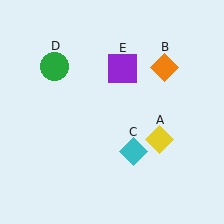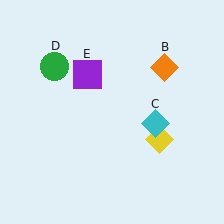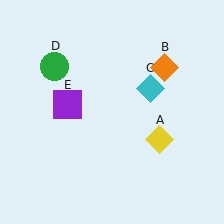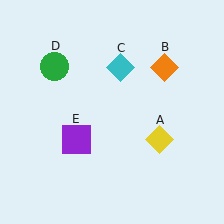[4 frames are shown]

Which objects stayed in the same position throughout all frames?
Yellow diamond (object A) and orange diamond (object B) and green circle (object D) remained stationary.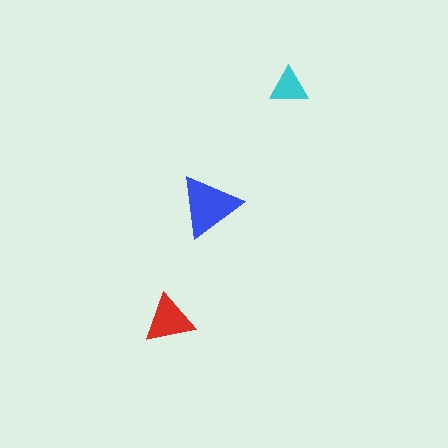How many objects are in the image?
There are 3 objects in the image.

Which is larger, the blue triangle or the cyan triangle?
The blue one.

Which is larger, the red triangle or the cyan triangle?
The red one.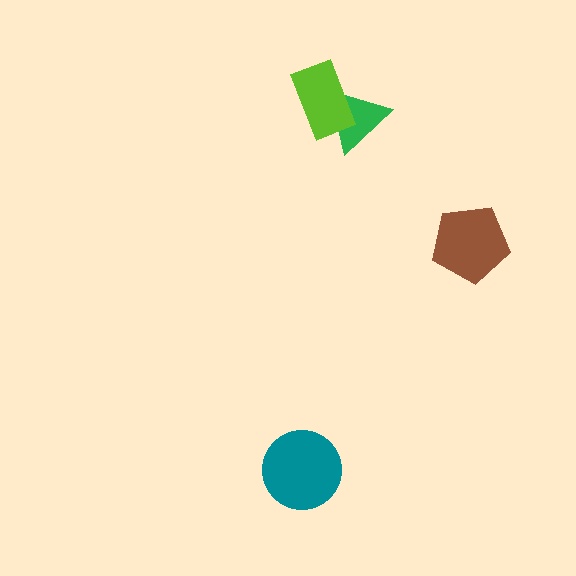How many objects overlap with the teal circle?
0 objects overlap with the teal circle.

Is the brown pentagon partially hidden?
No, no other shape covers it.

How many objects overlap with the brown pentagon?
0 objects overlap with the brown pentagon.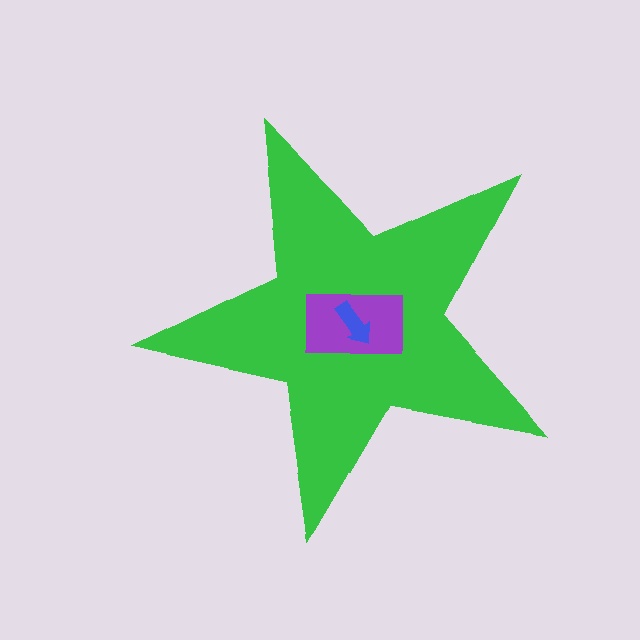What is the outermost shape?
The green star.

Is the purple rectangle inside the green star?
Yes.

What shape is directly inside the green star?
The purple rectangle.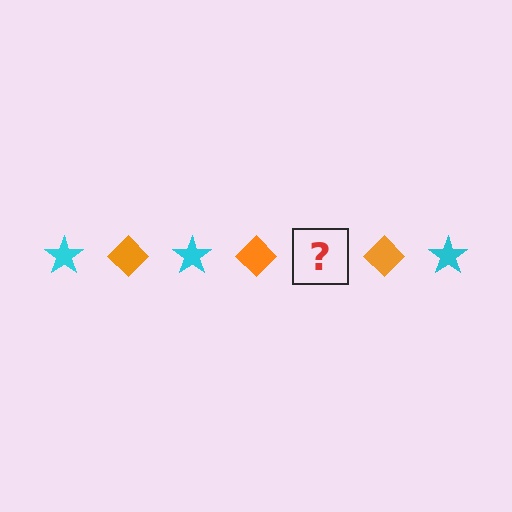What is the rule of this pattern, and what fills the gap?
The rule is that the pattern alternates between cyan star and orange diamond. The gap should be filled with a cyan star.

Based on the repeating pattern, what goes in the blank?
The blank should be a cyan star.